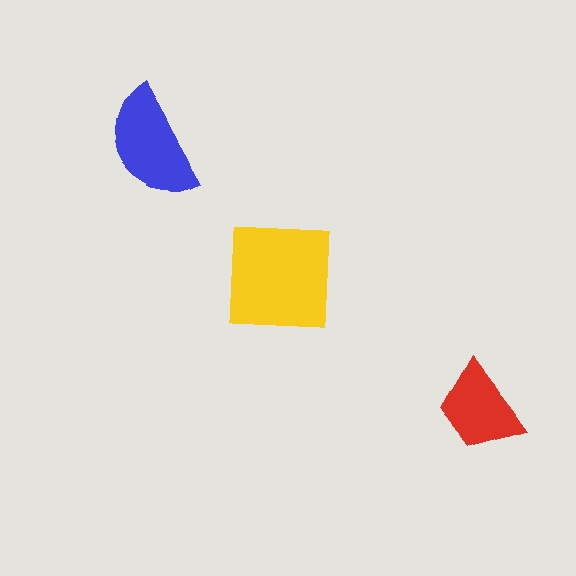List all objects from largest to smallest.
The yellow square, the blue semicircle, the red trapezoid.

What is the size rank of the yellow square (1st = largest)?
1st.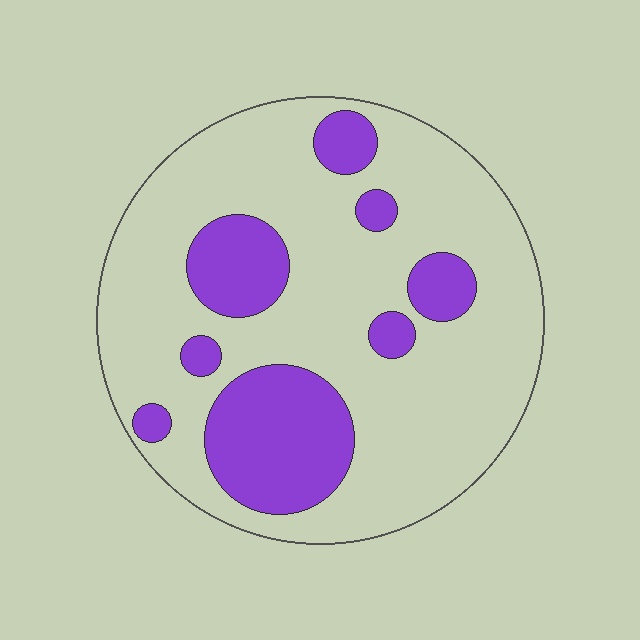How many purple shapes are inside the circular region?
8.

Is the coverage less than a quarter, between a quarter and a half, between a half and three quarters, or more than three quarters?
Less than a quarter.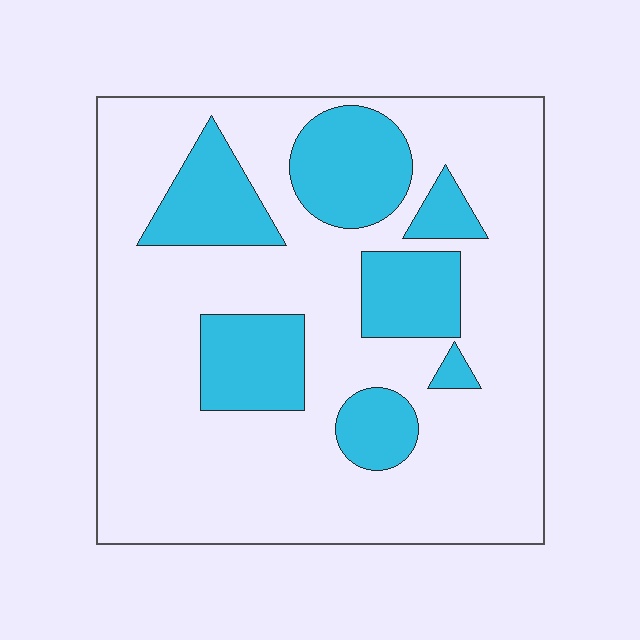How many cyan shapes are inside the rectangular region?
7.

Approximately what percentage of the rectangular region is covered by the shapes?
Approximately 25%.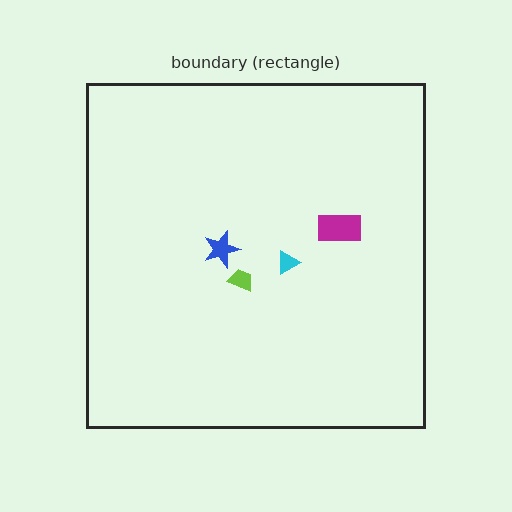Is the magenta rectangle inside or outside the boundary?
Inside.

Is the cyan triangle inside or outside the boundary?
Inside.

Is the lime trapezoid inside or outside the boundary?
Inside.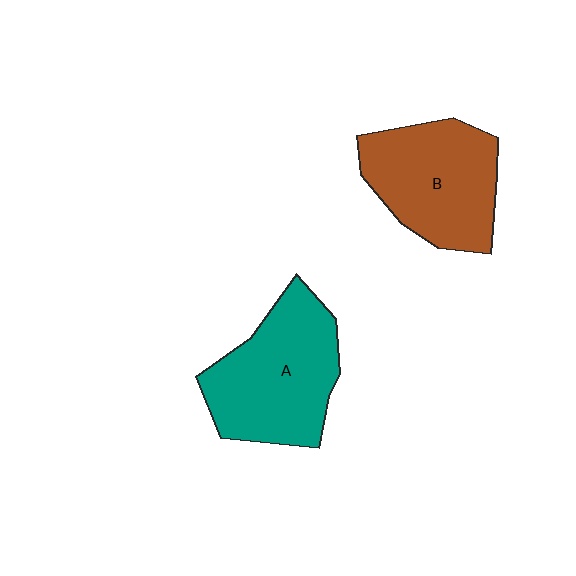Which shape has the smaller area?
Shape B (brown).